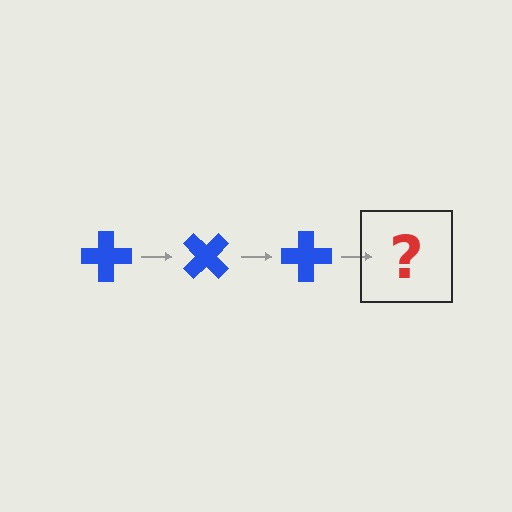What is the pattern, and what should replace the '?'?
The pattern is that the cross rotates 45 degrees each step. The '?' should be a blue cross rotated 135 degrees.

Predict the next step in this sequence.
The next step is a blue cross rotated 135 degrees.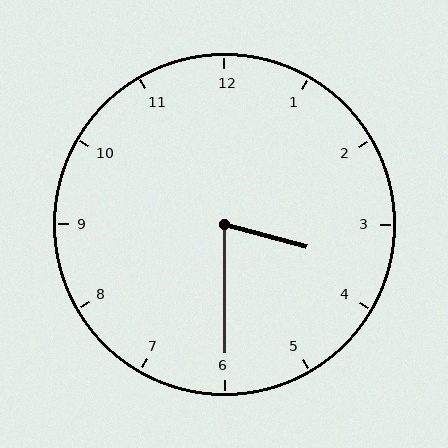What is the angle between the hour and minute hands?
Approximately 75 degrees.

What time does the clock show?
3:30.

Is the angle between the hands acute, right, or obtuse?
It is acute.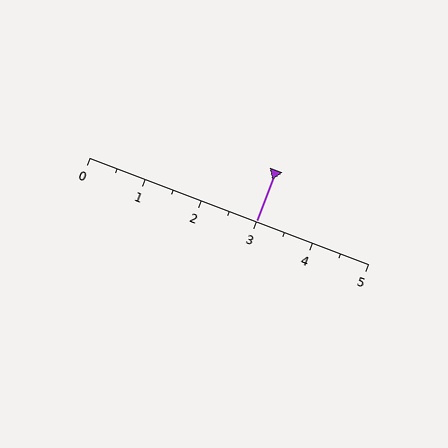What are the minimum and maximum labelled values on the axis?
The axis runs from 0 to 5.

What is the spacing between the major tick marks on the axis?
The major ticks are spaced 1 apart.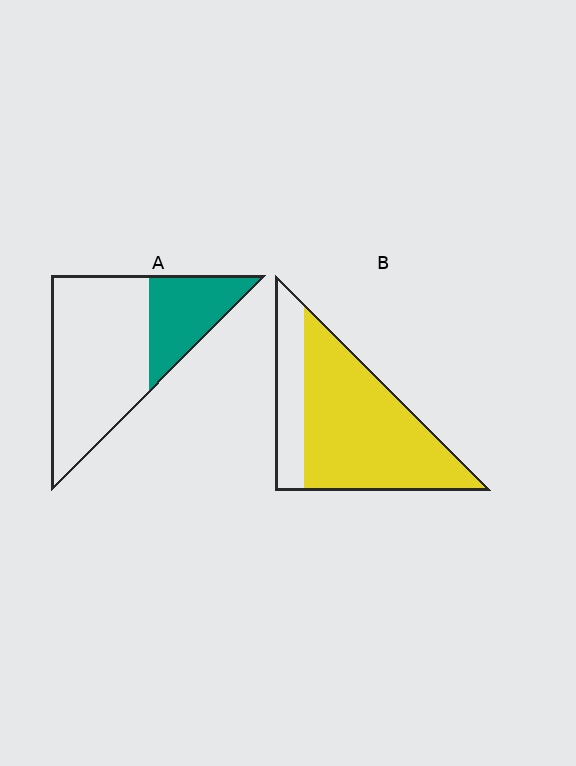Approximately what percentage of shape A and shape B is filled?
A is approximately 30% and B is approximately 75%.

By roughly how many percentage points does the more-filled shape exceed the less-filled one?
By roughly 45 percentage points (B over A).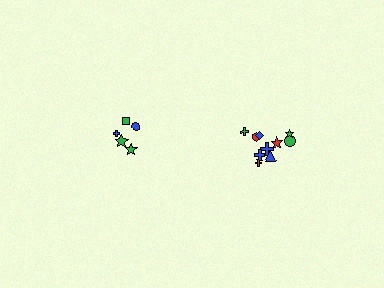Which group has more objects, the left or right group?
The right group.